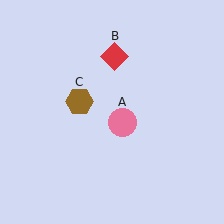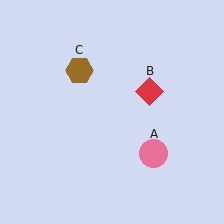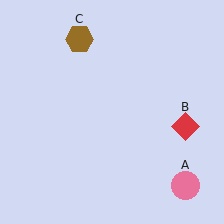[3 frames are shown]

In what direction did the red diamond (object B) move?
The red diamond (object B) moved down and to the right.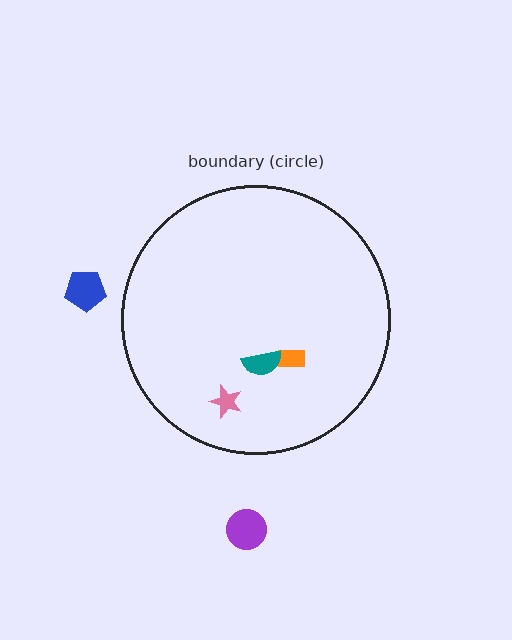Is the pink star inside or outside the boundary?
Inside.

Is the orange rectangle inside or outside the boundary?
Inside.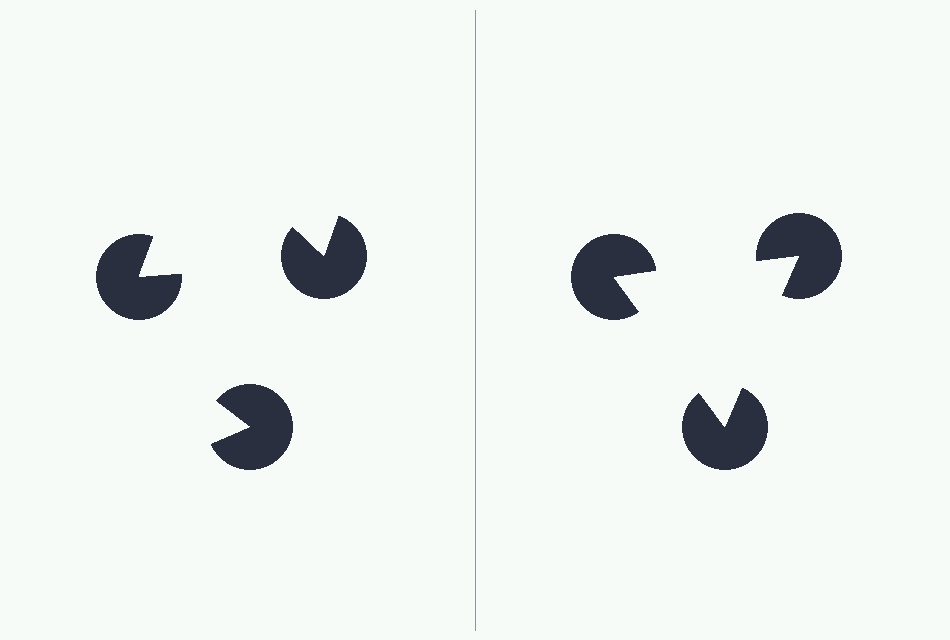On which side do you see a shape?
An illusory triangle appears on the right side. On the left side the wedge cuts are rotated, so no coherent shape forms.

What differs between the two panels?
The pac-man discs are positioned identically on both sides; only the wedge orientations differ. On the right they align to a triangle; on the left they are misaligned.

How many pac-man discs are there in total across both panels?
6 — 3 on each side.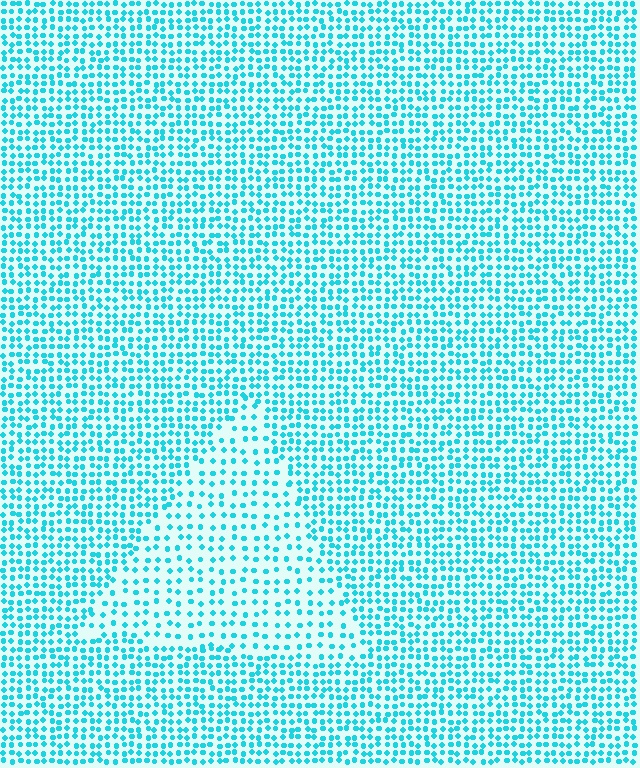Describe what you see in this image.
The image contains small cyan elements arranged at two different densities. A triangle-shaped region is visible where the elements are less densely packed than the surrounding area.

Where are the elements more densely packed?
The elements are more densely packed outside the triangle boundary.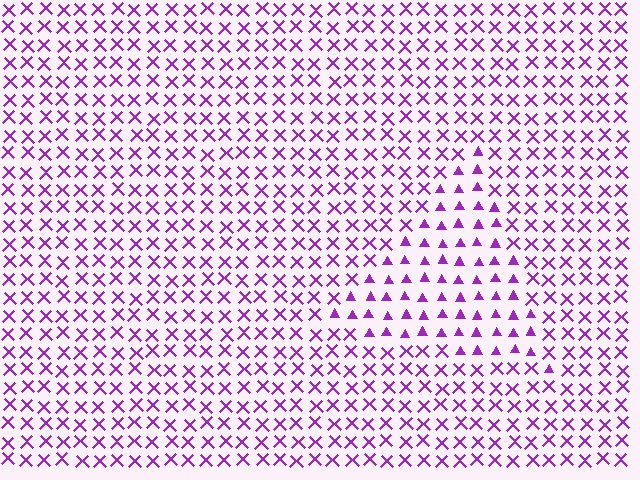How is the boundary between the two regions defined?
The boundary is defined by a change in element shape: triangles inside vs. X marks outside. All elements share the same color and spacing.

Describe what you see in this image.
The image is filled with small purple elements arranged in a uniform grid. A triangle-shaped region contains triangles, while the surrounding area contains X marks. The boundary is defined purely by the change in element shape.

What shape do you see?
I see a triangle.